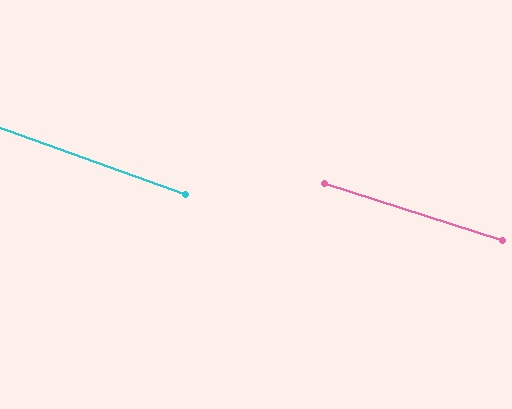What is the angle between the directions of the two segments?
Approximately 2 degrees.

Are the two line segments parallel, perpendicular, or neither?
Parallel — their directions differ by only 1.8°.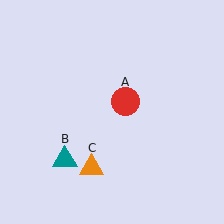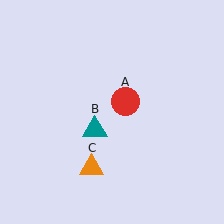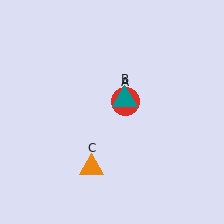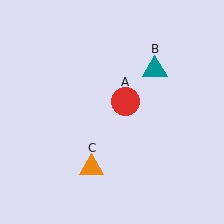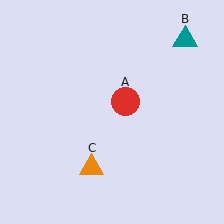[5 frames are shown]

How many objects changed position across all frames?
1 object changed position: teal triangle (object B).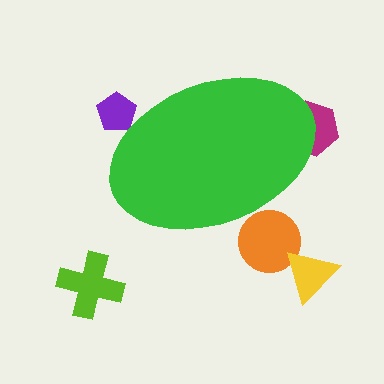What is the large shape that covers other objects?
A green ellipse.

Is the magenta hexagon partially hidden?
Yes, the magenta hexagon is partially hidden behind the green ellipse.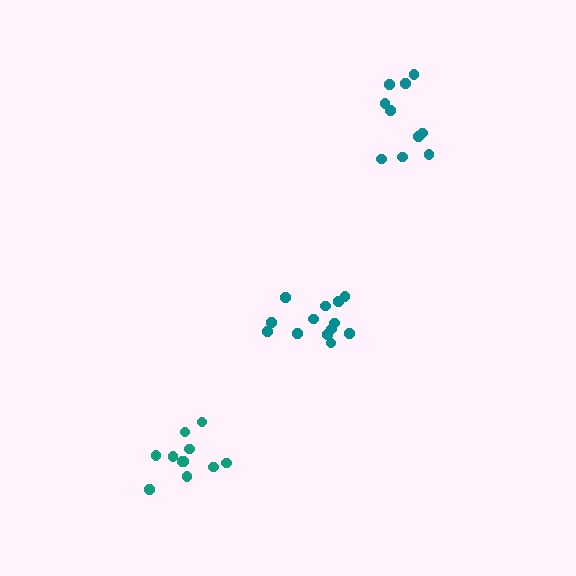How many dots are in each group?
Group 1: 13 dots, Group 2: 10 dots, Group 3: 11 dots (34 total).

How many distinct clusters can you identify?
There are 3 distinct clusters.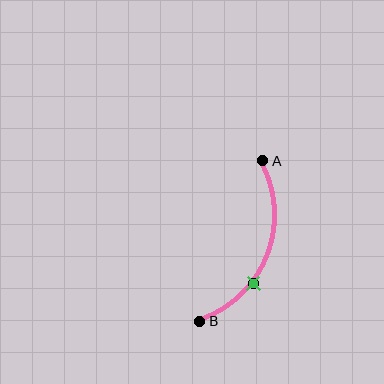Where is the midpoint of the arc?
The arc midpoint is the point on the curve farthest from the straight line joining A and B. It sits to the right of that line.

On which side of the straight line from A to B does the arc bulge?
The arc bulges to the right of the straight line connecting A and B.